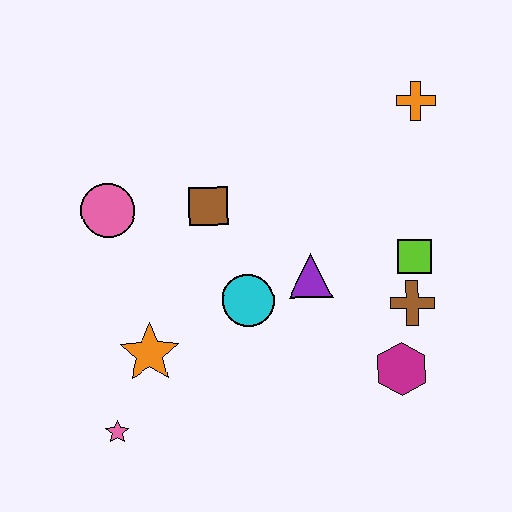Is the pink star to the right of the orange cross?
No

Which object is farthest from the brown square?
The magenta hexagon is farthest from the brown square.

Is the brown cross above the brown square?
No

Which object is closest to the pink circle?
The brown square is closest to the pink circle.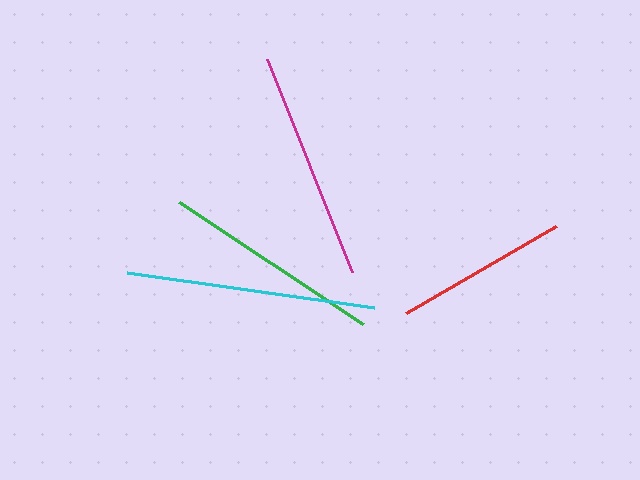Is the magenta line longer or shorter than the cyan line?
The cyan line is longer than the magenta line.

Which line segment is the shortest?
The red line is the shortest at approximately 173 pixels.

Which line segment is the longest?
The cyan line is the longest at approximately 250 pixels.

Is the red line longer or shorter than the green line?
The green line is longer than the red line.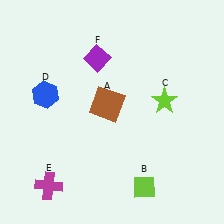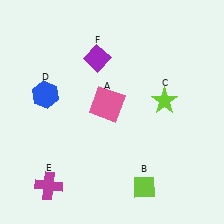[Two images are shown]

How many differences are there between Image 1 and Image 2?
There is 1 difference between the two images.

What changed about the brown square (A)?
In Image 1, A is brown. In Image 2, it changed to pink.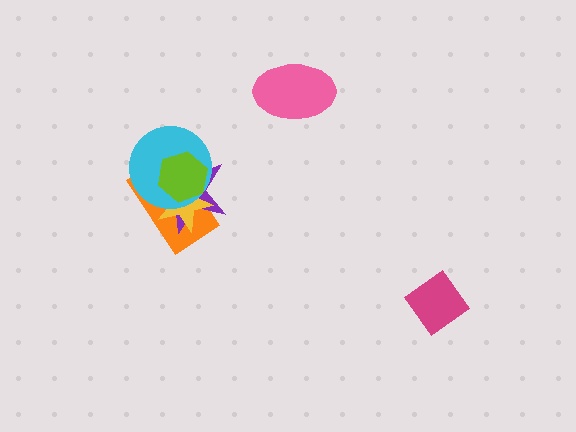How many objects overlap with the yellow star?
4 objects overlap with the yellow star.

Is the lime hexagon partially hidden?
No, no other shape covers it.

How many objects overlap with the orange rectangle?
4 objects overlap with the orange rectangle.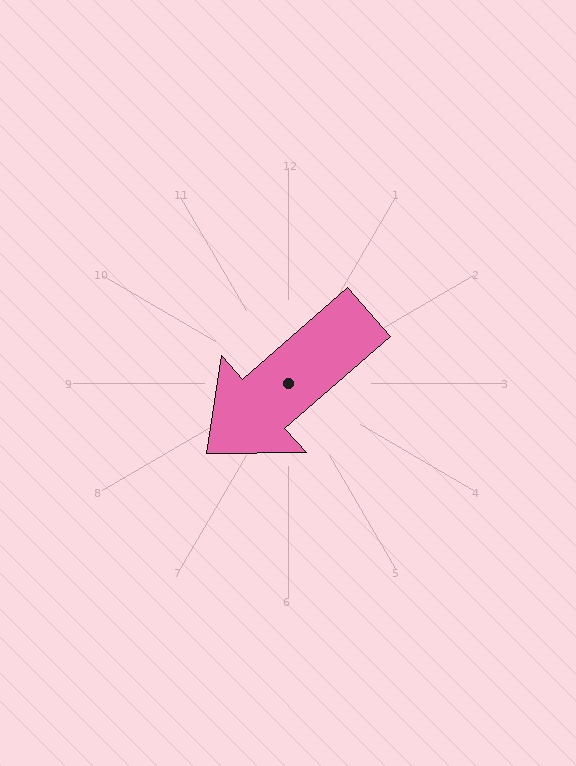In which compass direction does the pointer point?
Southwest.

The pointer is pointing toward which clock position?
Roughly 8 o'clock.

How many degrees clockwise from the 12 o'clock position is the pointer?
Approximately 229 degrees.